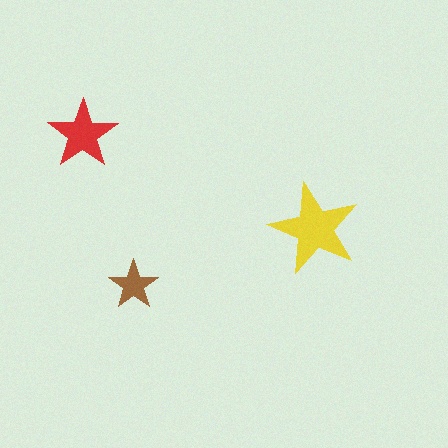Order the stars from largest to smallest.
the yellow one, the red one, the brown one.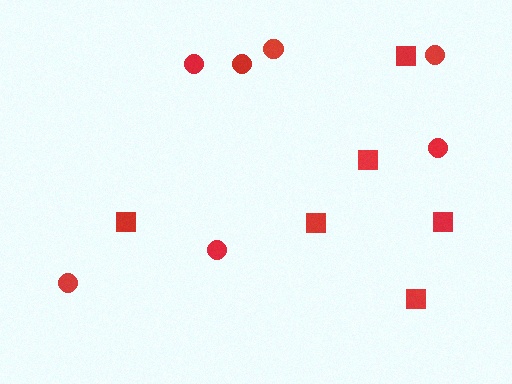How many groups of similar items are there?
There are 2 groups: one group of squares (6) and one group of circles (7).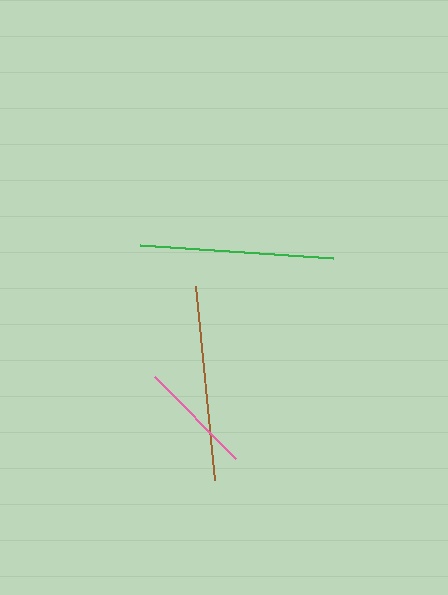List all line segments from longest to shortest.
From longest to shortest: brown, green, pink.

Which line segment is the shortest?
The pink line is the shortest at approximately 115 pixels.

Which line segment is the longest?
The brown line is the longest at approximately 195 pixels.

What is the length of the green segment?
The green segment is approximately 193 pixels long.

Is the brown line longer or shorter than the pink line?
The brown line is longer than the pink line.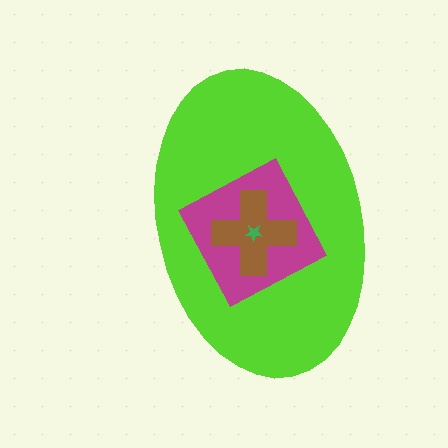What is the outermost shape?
The lime ellipse.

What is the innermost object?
The green star.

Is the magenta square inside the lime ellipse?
Yes.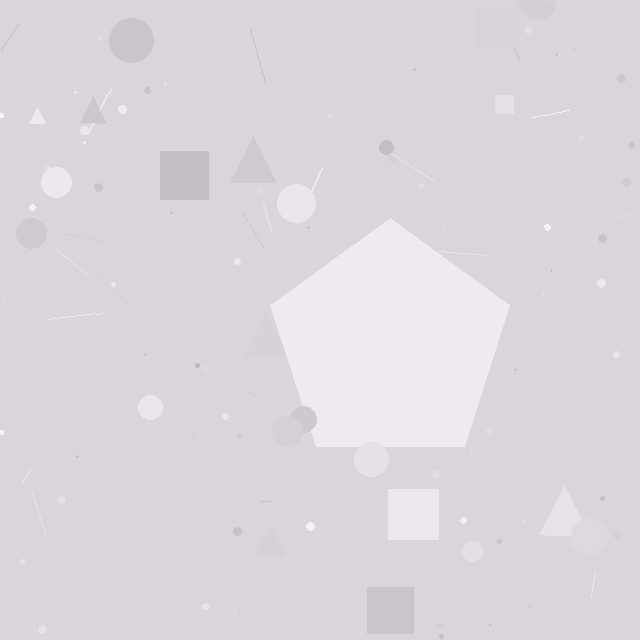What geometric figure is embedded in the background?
A pentagon is embedded in the background.